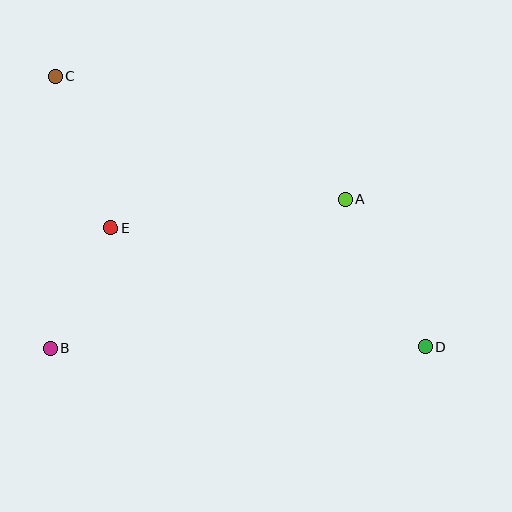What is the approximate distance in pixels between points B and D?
The distance between B and D is approximately 375 pixels.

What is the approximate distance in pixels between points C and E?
The distance between C and E is approximately 162 pixels.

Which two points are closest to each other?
Points B and E are closest to each other.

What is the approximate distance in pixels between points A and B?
The distance between A and B is approximately 330 pixels.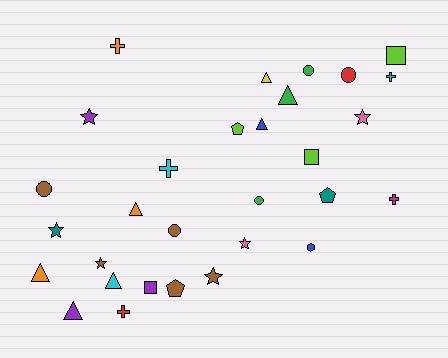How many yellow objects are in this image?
There is 1 yellow object.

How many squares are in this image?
There are 3 squares.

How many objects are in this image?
There are 30 objects.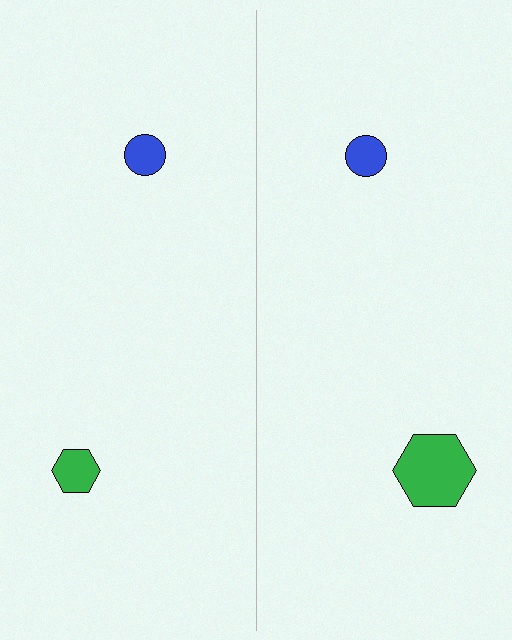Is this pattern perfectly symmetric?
No, the pattern is not perfectly symmetric. The green hexagon on the right side has a different size than its mirror counterpart.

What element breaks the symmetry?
The green hexagon on the right side has a different size than its mirror counterpart.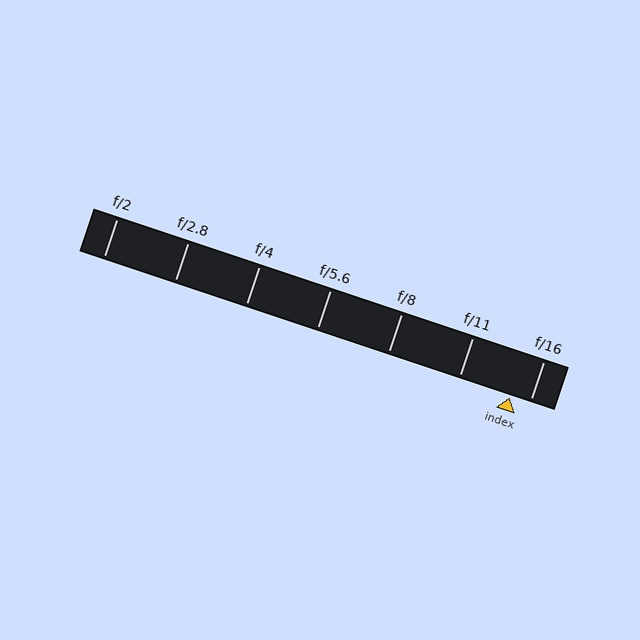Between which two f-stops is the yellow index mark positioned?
The index mark is between f/11 and f/16.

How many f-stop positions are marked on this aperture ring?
There are 7 f-stop positions marked.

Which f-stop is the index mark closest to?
The index mark is closest to f/16.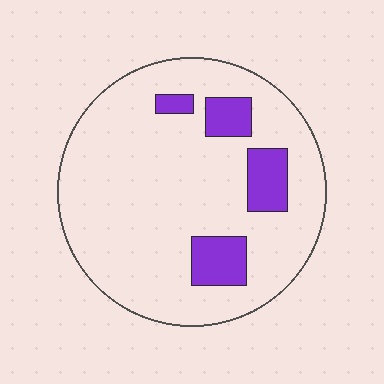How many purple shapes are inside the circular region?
4.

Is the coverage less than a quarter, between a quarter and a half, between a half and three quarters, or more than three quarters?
Less than a quarter.